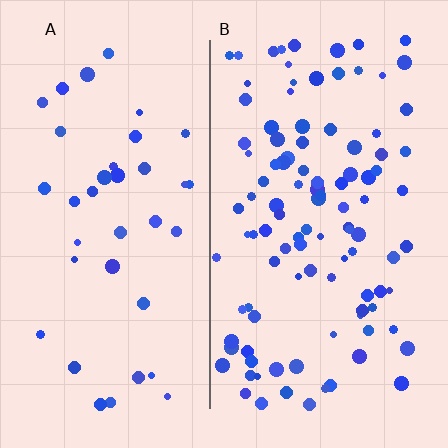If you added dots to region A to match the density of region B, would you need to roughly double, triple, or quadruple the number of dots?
Approximately triple.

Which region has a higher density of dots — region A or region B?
B (the right).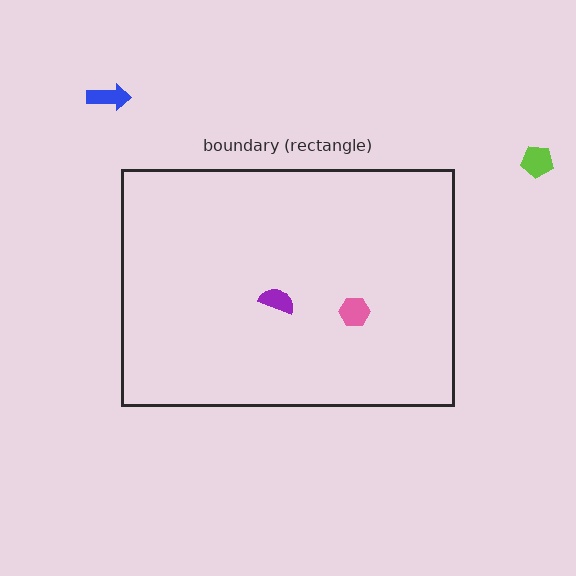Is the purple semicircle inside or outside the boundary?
Inside.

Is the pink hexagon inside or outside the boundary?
Inside.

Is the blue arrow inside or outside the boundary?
Outside.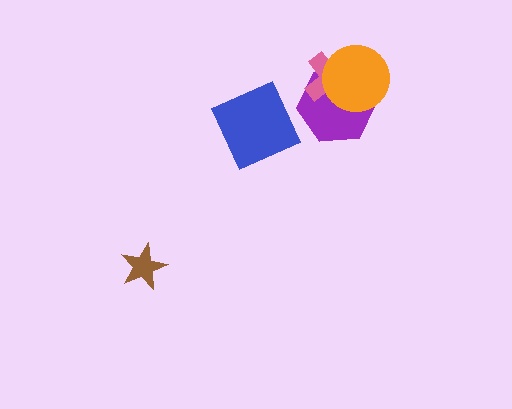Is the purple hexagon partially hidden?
Yes, it is partially covered by another shape.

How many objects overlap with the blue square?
0 objects overlap with the blue square.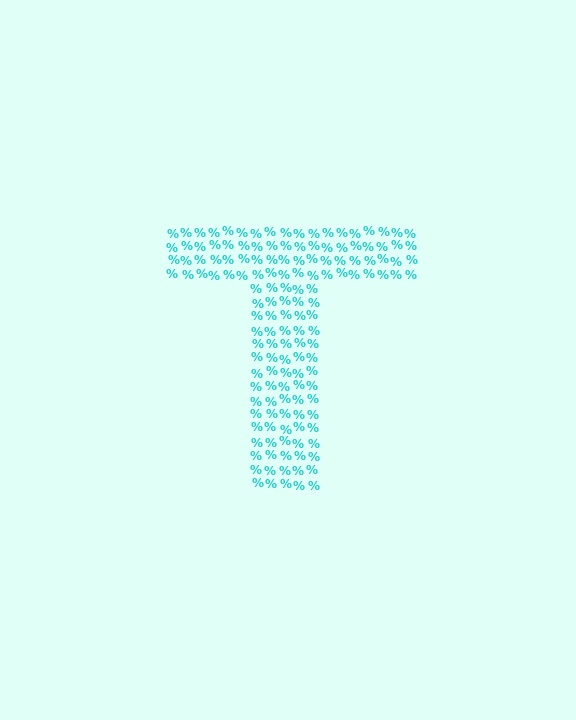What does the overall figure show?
The overall figure shows the letter T.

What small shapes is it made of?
It is made of small percent signs.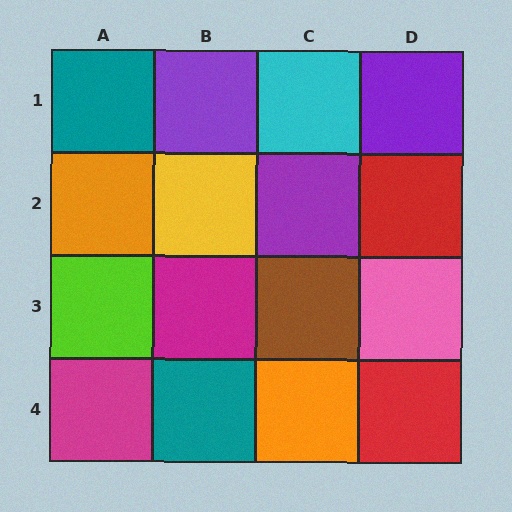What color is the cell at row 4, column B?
Teal.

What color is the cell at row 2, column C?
Purple.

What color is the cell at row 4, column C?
Orange.